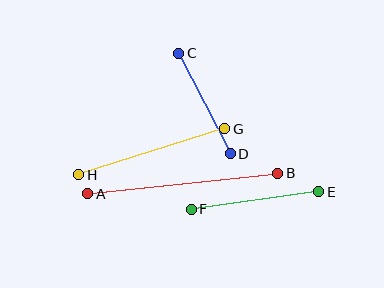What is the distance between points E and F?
The distance is approximately 129 pixels.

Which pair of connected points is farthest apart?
Points A and B are farthest apart.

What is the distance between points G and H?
The distance is approximately 153 pixels.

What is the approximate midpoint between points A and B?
The midpoint is at approximately (183, 183) pixels.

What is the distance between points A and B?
The distance is approximately 191 pixels.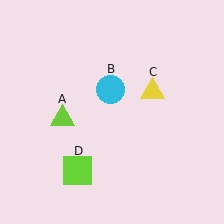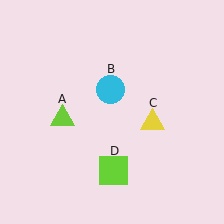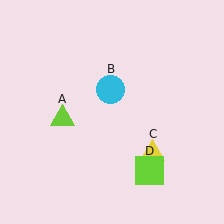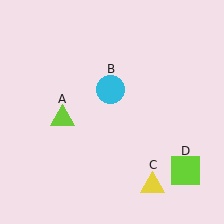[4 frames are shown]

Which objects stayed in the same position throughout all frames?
Lime triangle (object A) and cyan circle (object B) remained stationary.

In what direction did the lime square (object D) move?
The lime square (object D) moved right.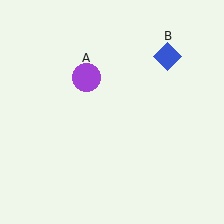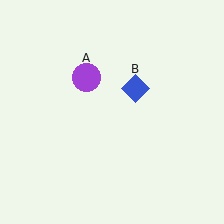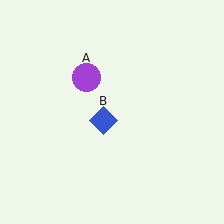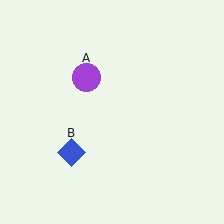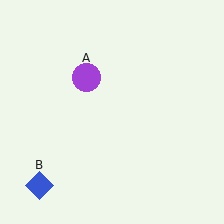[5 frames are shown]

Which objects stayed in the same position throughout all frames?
Purple circle (object A) remained stationary.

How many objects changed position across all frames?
1 object changed position: blue diamond (object B).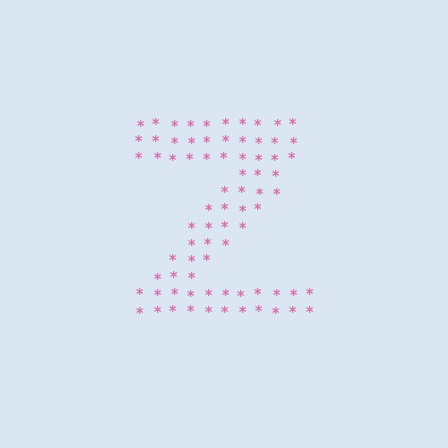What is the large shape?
The large shape is the letter Z.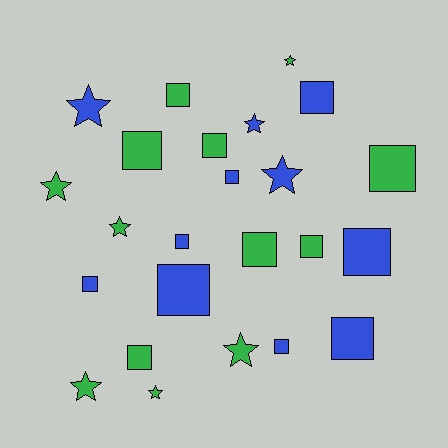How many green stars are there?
There are 6 green stars.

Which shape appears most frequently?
Square, with 15 objects.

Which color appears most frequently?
Green, with 13 objects.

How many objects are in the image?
There are 24 objects.